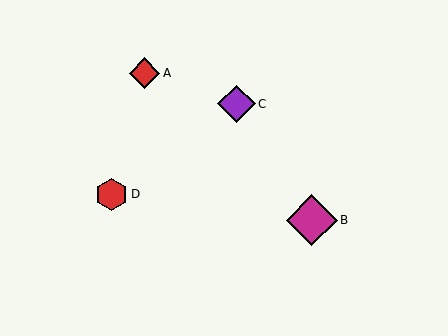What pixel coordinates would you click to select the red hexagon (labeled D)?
Click at (112, 194) to select the red hexagon D.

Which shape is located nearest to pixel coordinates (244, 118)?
The purple diamond (labeled C) at (236, 104) is nearest to that location.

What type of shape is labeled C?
Shape C is a purple diamond.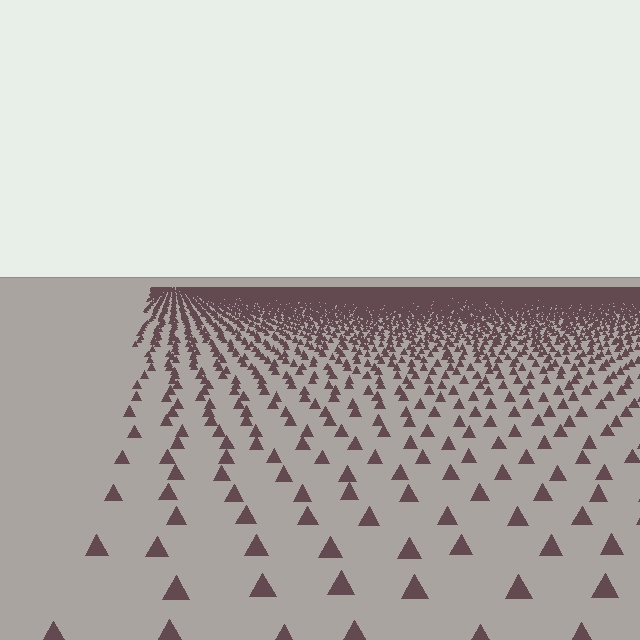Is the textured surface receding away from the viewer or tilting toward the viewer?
The surface is receding away from the viewer. Texture elements get smaller and denser toward the top.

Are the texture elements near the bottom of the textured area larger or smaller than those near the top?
Larger. Near the bottom, elements are closer to the viewer and appear at a bigger on-screen size.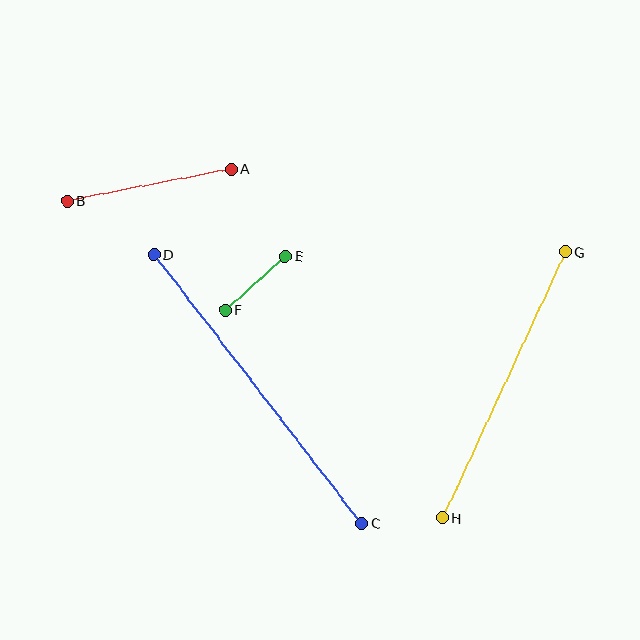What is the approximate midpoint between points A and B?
The midpoint is at approximately (149, 185) pixels.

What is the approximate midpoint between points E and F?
The midpoint is at approximately (255, 283) pixels.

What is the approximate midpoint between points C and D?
The midpoint is at approximately (258, 389) pixels.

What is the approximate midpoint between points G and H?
The midpoint is at approximately (504, 385) pixels.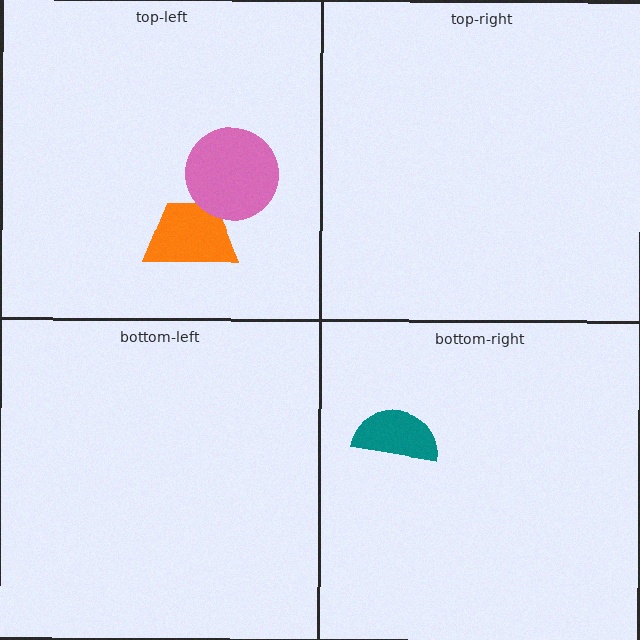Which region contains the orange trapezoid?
The top-left region.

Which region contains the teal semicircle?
The bottom-right region.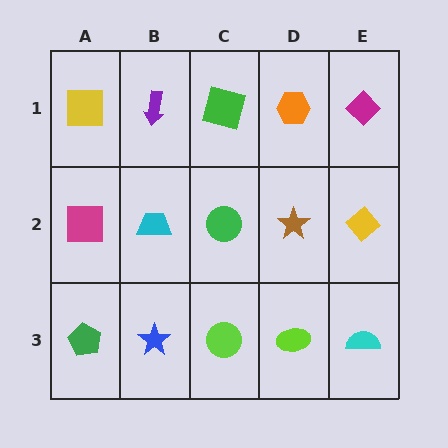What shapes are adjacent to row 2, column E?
A magenta diamond (row 1, column E), a cyan semicircle (row 3, column E), a brown star (row 2, column D).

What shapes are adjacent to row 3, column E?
A yellow diamond (row 2, column E), a lime ellipse (row 3, column D).